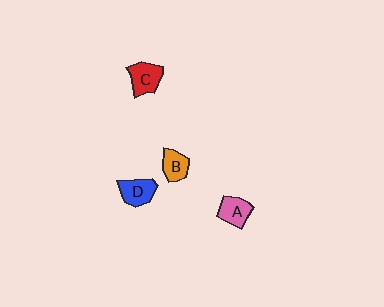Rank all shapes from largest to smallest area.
From largest to smallest: C (red), D (blue), A (pink), B (orange).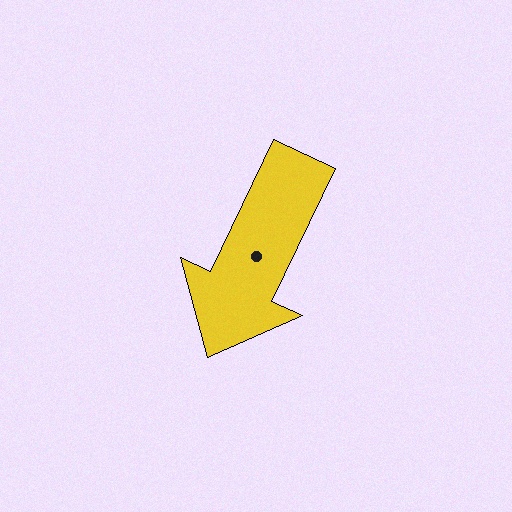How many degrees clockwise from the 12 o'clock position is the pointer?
Approximately 205 degrees.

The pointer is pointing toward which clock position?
Roughly 7 o'clock.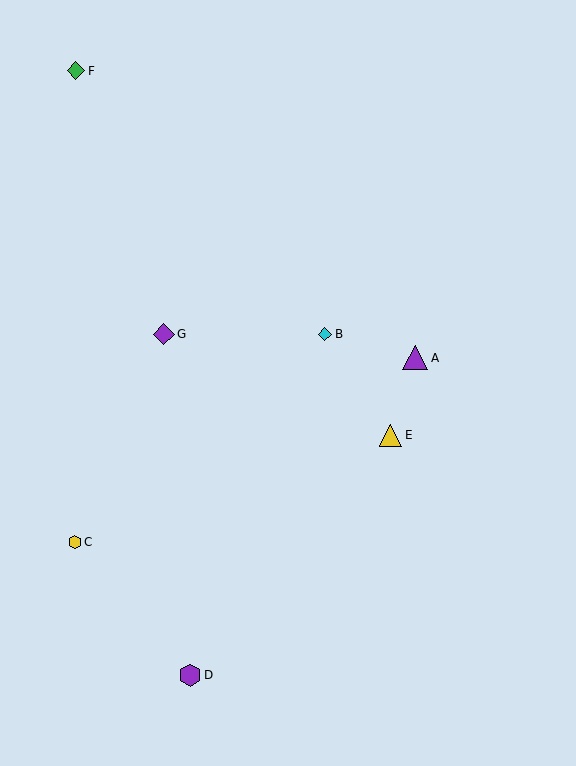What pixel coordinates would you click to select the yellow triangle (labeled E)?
Click at (390, 435) to select the yellow triangle E.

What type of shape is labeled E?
Shape E is a yellow triangle.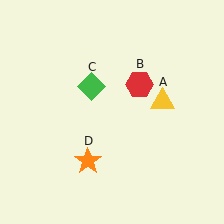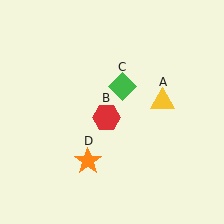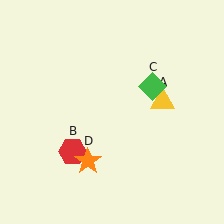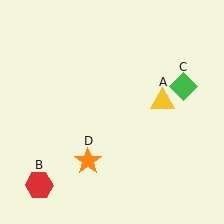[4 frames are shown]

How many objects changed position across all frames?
2 objects changed position: red hexagon (object B), green diamond (object C).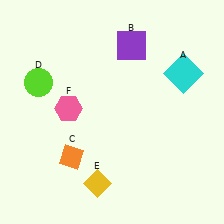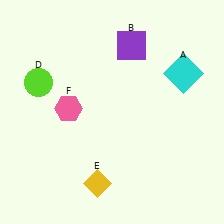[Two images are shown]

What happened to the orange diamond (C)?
The orange diamond (C) was removed in Image 2. It was in the bottom-left area of Image 1.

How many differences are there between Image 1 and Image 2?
There is 1 difference between the two images.